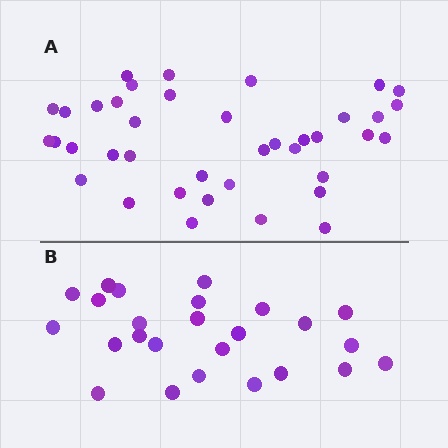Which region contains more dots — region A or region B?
Region A (the top region) has more dots.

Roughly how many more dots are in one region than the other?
Region A has approximately 15 more dots than region B.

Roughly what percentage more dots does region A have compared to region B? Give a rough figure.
About 55% more.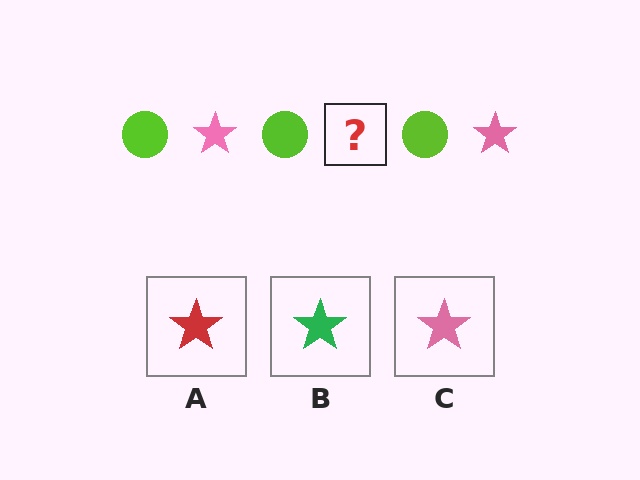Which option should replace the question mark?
Option C.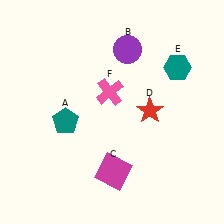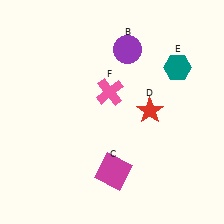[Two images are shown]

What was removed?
The teal pentagon (A) was removed in Image 2.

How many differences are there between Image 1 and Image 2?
There is 1 difference between the two images.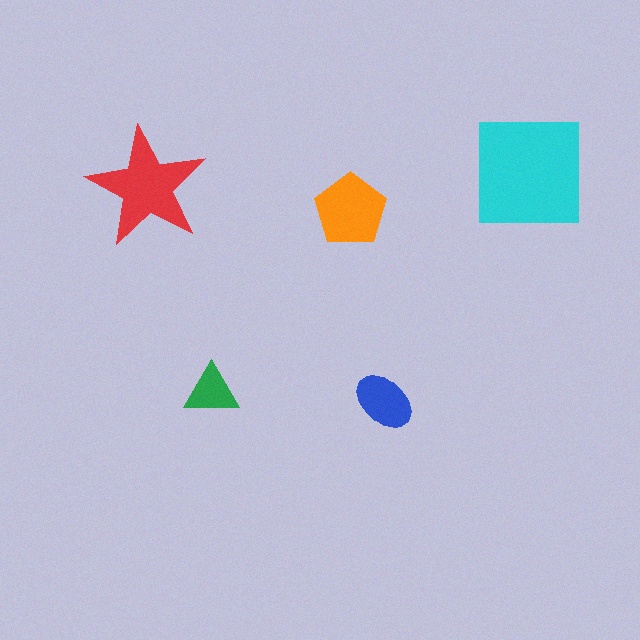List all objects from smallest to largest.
The green triangle, the blue ellipse, the orange pentagon, the red star, the cyan square.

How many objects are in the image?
There are 5 objects in the image.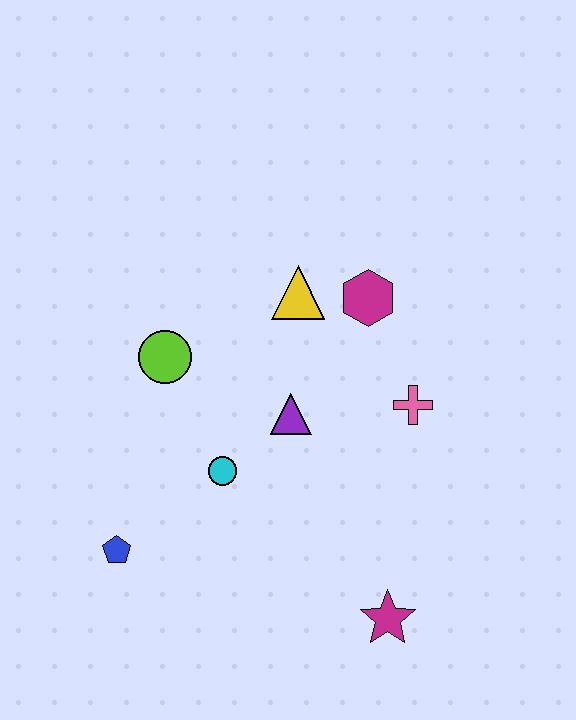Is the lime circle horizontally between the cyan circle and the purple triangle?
No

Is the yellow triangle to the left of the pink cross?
Yes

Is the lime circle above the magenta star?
Yes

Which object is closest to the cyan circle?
The purple triangle is closest to the cyan circle.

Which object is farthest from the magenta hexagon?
The blue pentagon is farthest from the magenta hexagon.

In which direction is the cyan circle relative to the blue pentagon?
The cyan circle is to the right of the blue pentagon.